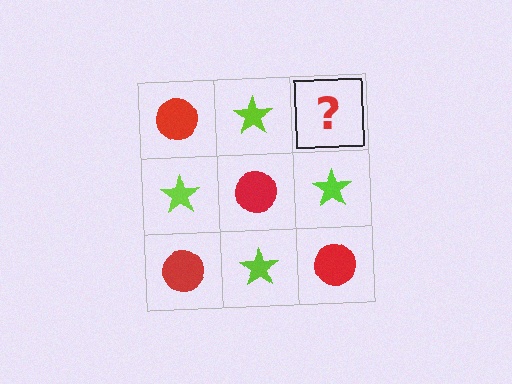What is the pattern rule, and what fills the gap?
The rule is that it alternates red circle and lime star in a checkerboard pattern. The gap should be filled with a red circle.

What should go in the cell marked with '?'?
The missing cell should contain a red circle.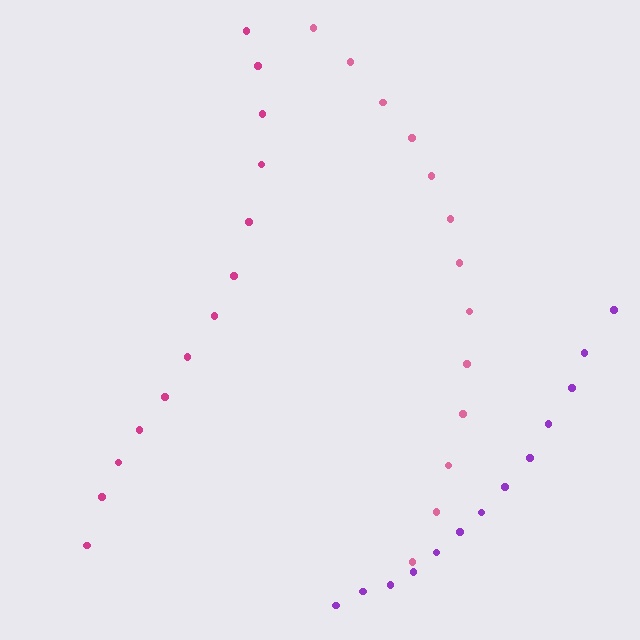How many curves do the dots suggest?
There are 3 distinct paths.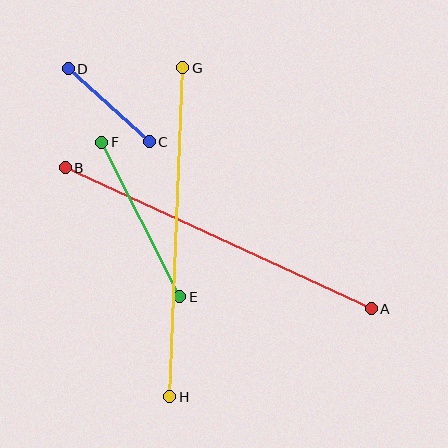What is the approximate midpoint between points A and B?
The midpoint is at approximately (218, 238) pixels.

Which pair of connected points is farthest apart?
Points A and B are farthest apart.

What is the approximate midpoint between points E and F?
The midpoint is at approximately (141, 220) pixels.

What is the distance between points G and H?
The distance is approximately 329 pixels.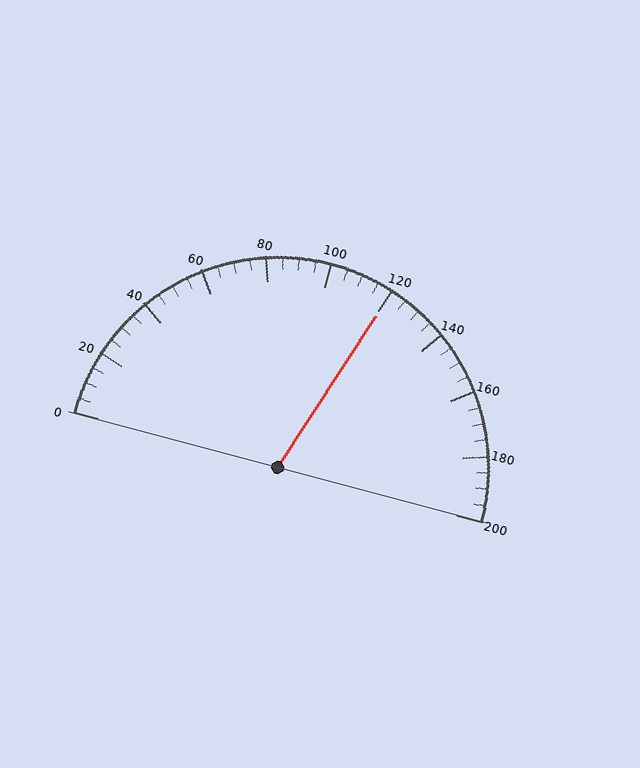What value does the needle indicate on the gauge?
The needle indicates approximately 120.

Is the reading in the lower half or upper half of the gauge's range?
The reading is in the upper half of the range (0 to 200).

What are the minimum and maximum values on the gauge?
The gauge ranges from 0 to 200.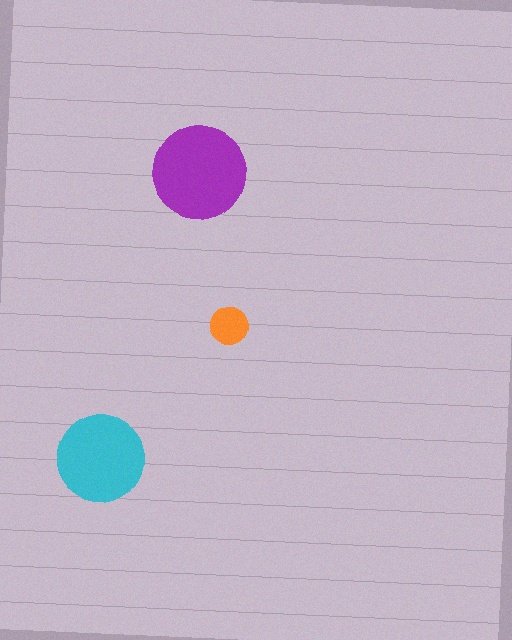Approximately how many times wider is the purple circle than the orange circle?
About 2.5 times wider.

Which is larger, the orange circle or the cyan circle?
The cyan one.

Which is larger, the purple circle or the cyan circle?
The purple one.